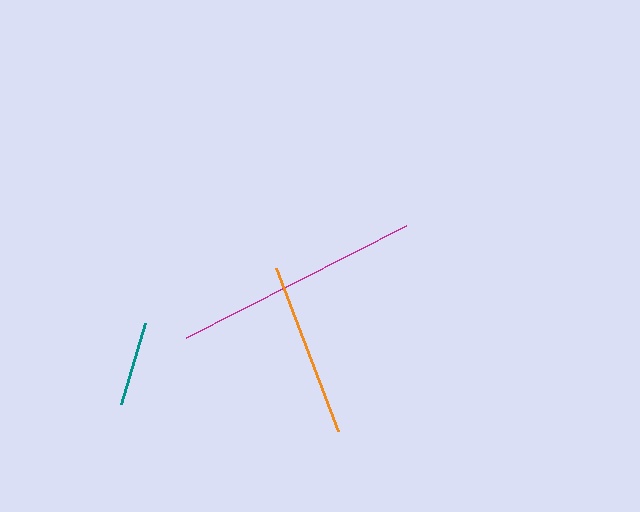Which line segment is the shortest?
The teal line is the shortest at approximately 85 pixels.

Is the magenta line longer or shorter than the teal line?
The magenta line is longer than the teal line.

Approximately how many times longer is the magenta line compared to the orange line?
The magenta line is approximately 1.4 times the length of the orange line.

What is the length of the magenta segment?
The magenta segment is approximately 247 pixels long.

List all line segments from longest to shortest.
From longest to shortest: magenta, orange, teal.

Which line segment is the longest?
The magenta line is the longest at approximately 247 pixels.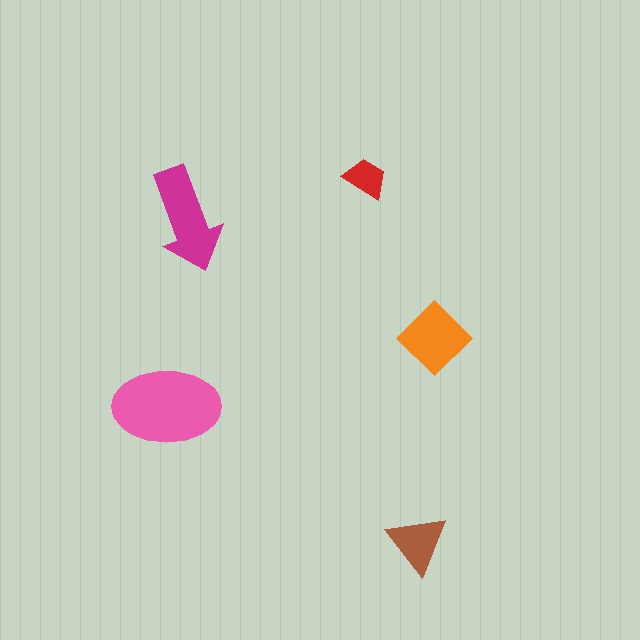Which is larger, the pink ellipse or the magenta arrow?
The pink ellipse.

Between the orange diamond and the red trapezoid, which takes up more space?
The orange diamond.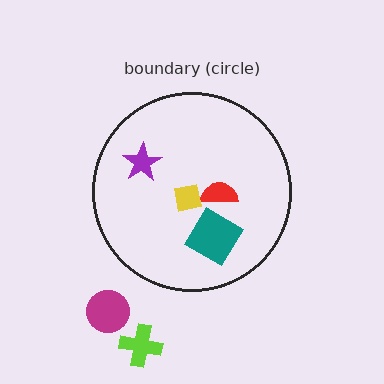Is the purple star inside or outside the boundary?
Inside.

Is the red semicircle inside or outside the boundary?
Inside.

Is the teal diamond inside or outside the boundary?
Inside.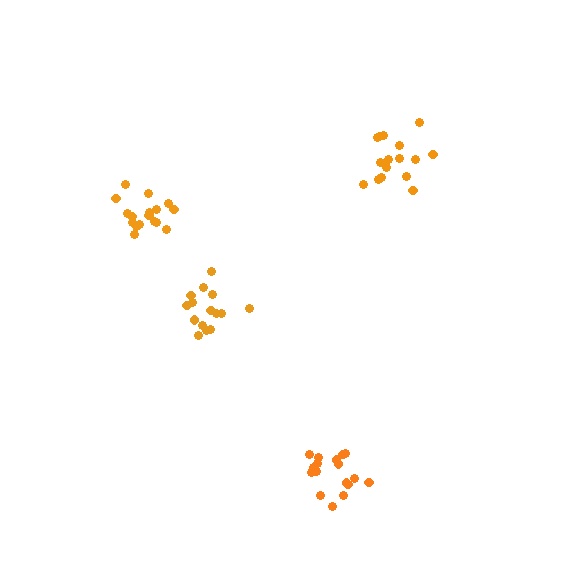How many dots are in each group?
Group 1: 17 dots, Group 2: 15 dots, Group 3: 16 dots, Group 4: 17 dots (65 total).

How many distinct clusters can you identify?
There are 4 distinct clusters.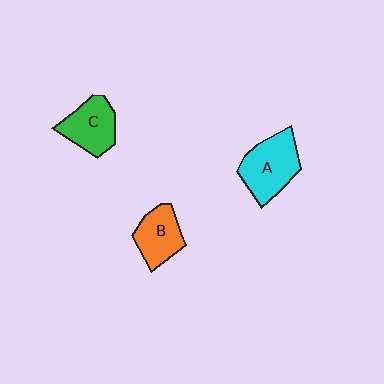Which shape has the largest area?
Shape A (cyan).